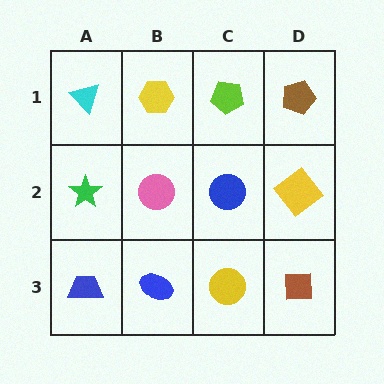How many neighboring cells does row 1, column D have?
2.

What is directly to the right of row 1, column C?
A brown pentagon.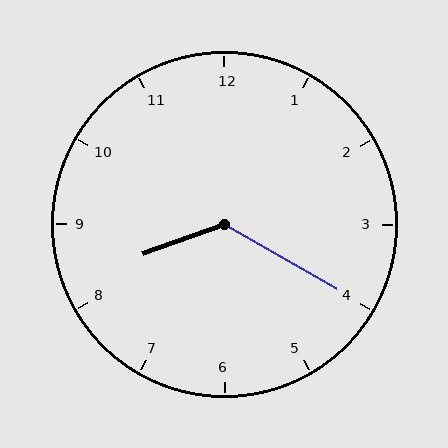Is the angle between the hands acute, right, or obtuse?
It is obtuse.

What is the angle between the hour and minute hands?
Approximately 130 degrees.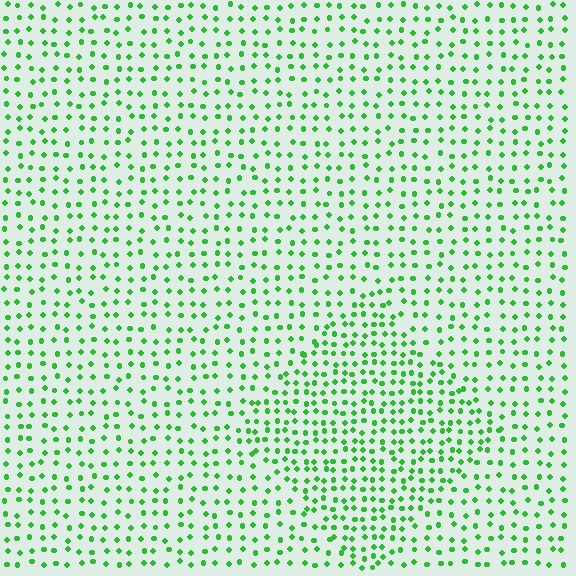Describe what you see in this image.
The image contains small green elements arranged at two different densities. A diamond-shaped region is visible where the elements are more densely packed than the surrounding area.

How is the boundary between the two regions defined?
The boundary is defined by a change in element density (approximately 1.6x ratio). All elements are the same color, size, and shape.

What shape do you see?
I see a diamond.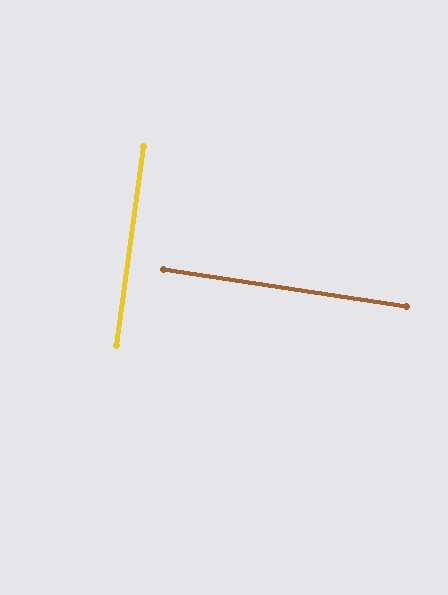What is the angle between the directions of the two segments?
Approximately 89 degrees.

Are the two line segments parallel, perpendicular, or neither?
Perpendicular — they meet at approximately 89°.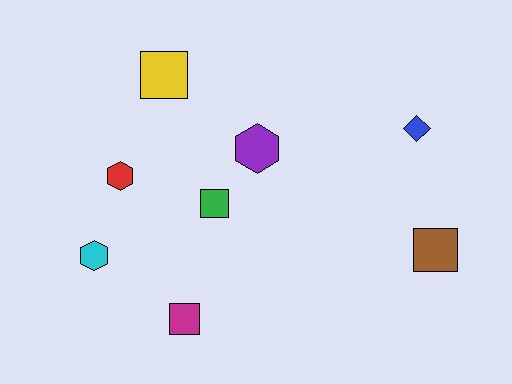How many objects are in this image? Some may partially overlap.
There are 8 objects.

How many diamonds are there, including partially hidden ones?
There is 1 diamond.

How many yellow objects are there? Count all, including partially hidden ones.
There is 1 yellow object.